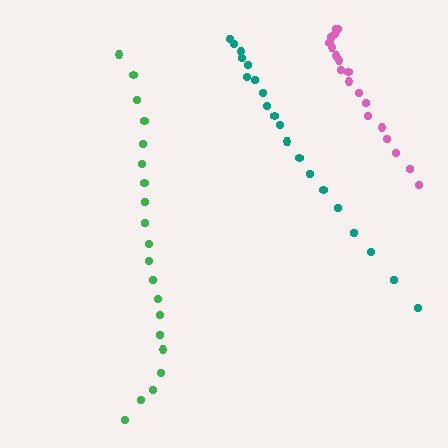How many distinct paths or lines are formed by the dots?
There are 3 distinct paths.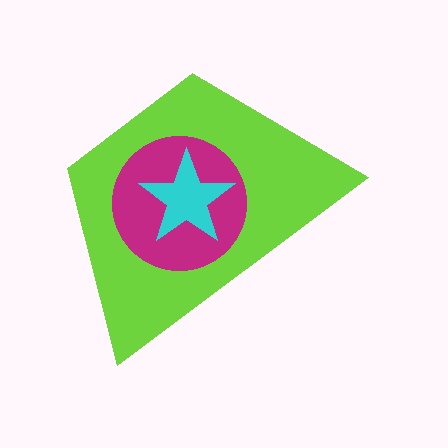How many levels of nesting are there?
3.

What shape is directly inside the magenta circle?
The cyan star.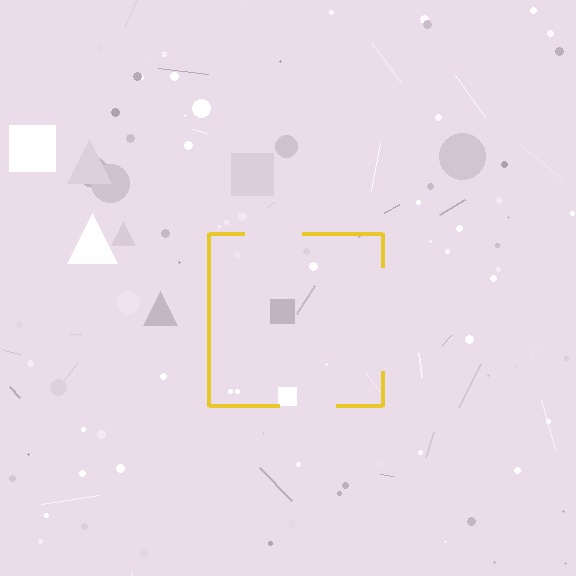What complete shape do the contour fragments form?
The contour fragments form a square.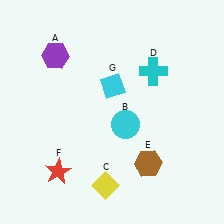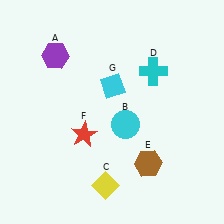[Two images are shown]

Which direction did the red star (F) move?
The red star (F) moved up.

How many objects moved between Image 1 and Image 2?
1 object moved between the two images.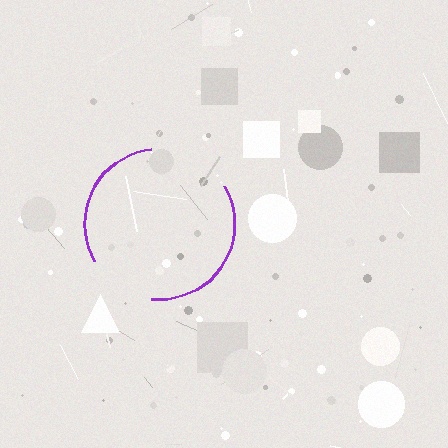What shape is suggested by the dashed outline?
The dashed outline suggests a circle.